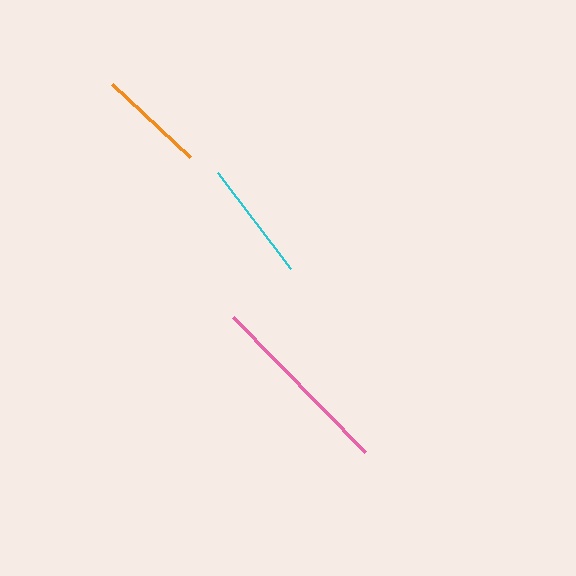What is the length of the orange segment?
The orange segment is approximately 107 pixels long.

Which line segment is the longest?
The pink line is the longest at approximately 189 pixels.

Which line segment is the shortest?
The orange line is the shortest at approximately 107 pixels.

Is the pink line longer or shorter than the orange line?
The pink line is longer than the orange line.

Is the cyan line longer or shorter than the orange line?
The cyan line is longer than the orange line.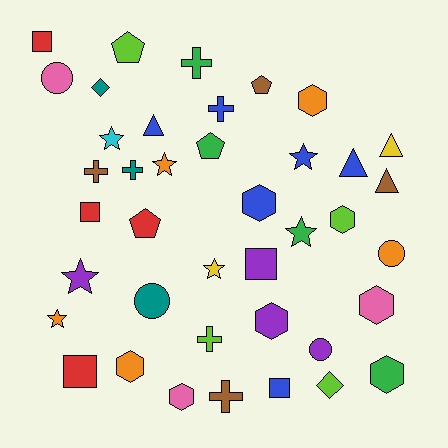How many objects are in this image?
There are 40 objects.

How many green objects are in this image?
There are 4 green objects.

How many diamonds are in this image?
There are 2 diamonds.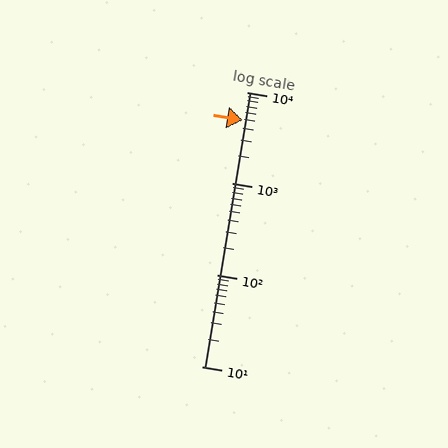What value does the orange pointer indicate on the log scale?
The pointer indicates approximately 4900.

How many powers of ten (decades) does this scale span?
The scale spans 3 decades, from 10 to 10000.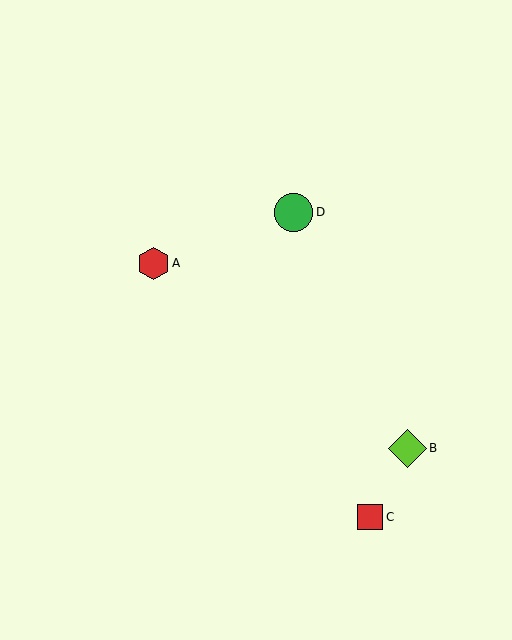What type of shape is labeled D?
Shape D is a green circle.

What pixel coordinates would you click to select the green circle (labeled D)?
Click at (294, 212) to select the green circle D.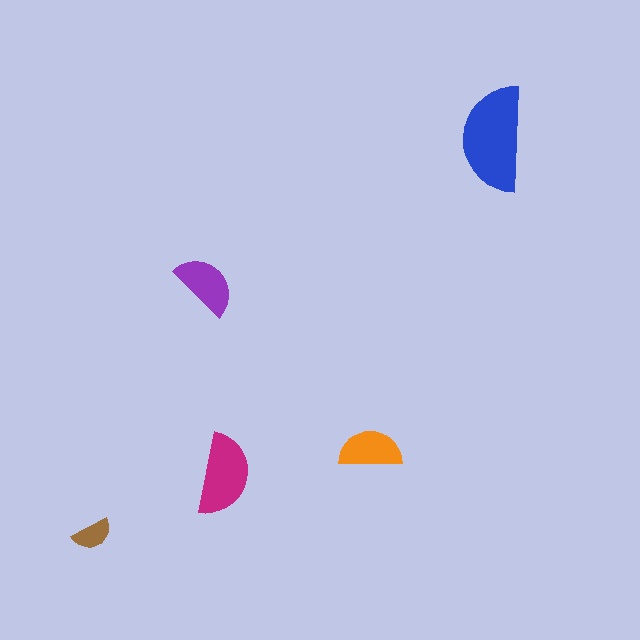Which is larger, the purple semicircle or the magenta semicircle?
The magenta one.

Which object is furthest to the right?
The blue semicircle is rightmost.